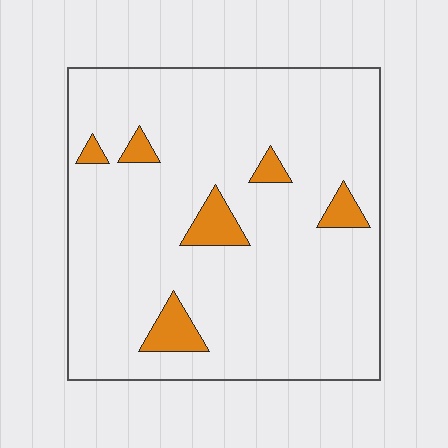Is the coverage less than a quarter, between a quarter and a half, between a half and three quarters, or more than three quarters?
Less than a quarter.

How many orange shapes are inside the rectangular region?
6.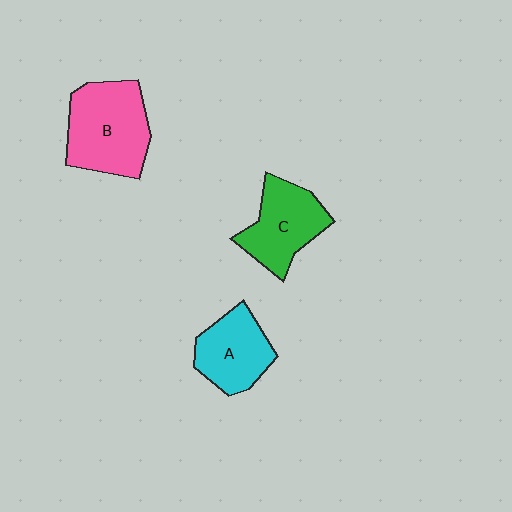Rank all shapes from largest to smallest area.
From largest to smallest: B (pink), C (green), A (cyan).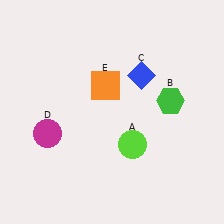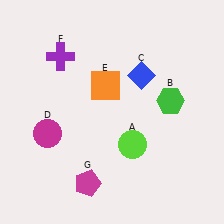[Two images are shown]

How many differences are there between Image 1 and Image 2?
There are 2 differences between the two images.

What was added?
A purple cross (F), a magenta pentagon (G) were added in Image 2.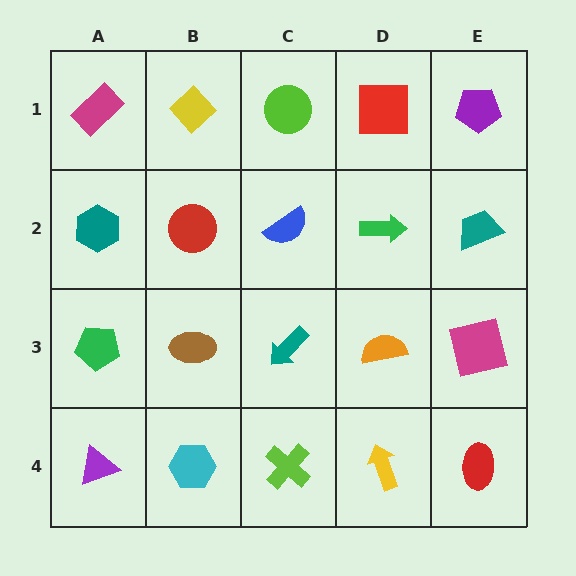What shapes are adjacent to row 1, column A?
A teal hexagon (row 2, column A), a yellow diamond (row 1, column B).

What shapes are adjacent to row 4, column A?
A green pentagon (row 3, column A), a cyan hexagon (row 4, column B).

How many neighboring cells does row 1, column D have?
3.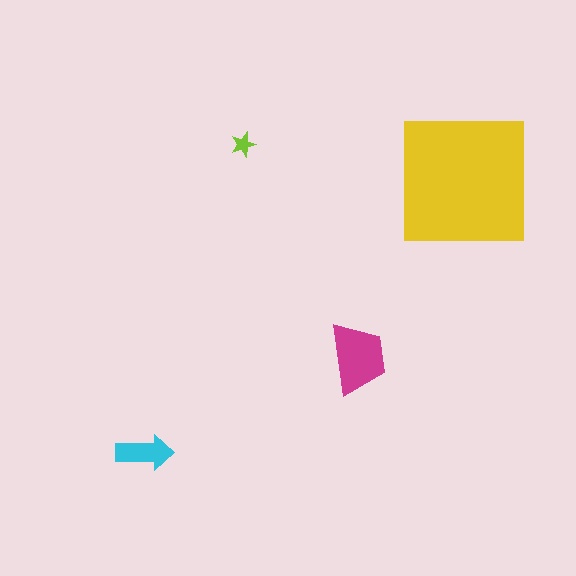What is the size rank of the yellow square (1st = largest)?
1st.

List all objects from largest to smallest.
The yellow square, the magenta trapezoid, the cyan arrow, the lime star.